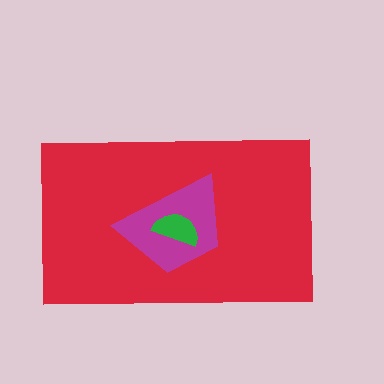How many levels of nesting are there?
3.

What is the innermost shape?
The green semicircle.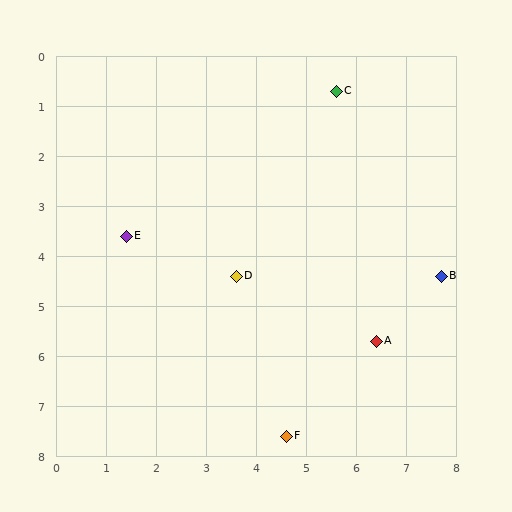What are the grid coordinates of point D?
Point D is at approximately (3.6, 4.4).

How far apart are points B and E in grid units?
Points B and E are about 6.4 grid units apart.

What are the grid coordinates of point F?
Point F is at approximately (4.6, 7.6).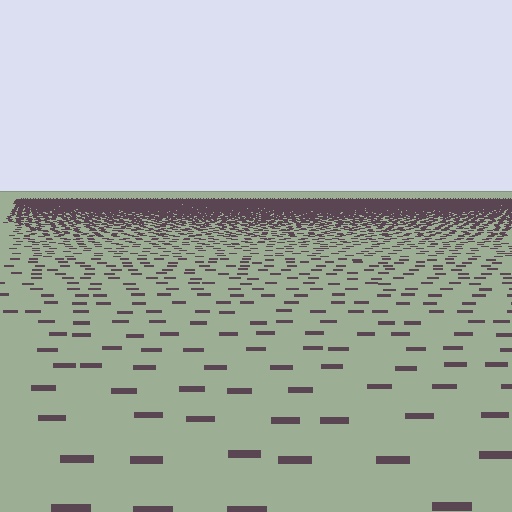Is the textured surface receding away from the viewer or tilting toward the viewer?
The surface is receding away from the viewer. Texture elements get smaller and denser toward the top.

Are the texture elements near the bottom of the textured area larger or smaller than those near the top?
Larger. Near the bottom, elements are closer to the viewer and appear at a bigger on-screen size.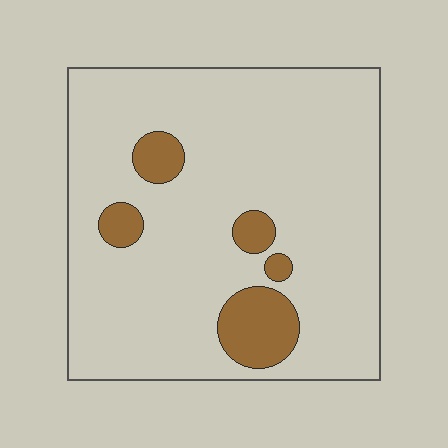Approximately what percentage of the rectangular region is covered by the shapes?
Approximately 10%.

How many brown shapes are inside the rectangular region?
5.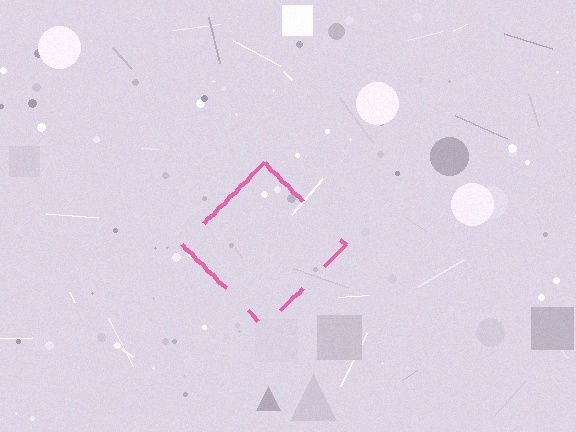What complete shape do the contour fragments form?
The contour fragments form a diamond.